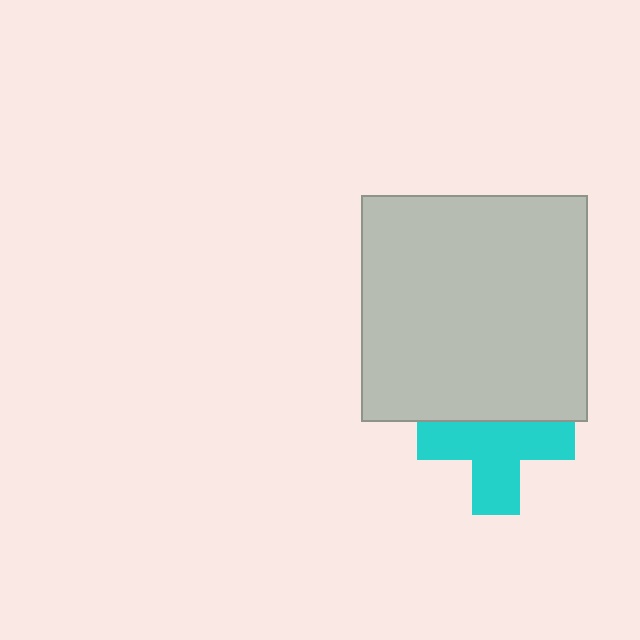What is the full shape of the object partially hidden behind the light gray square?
The partially hidden object is a cyan cross.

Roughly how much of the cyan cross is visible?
Most of it is visible (roughly 68%).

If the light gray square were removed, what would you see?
You would see the complete cyan cross.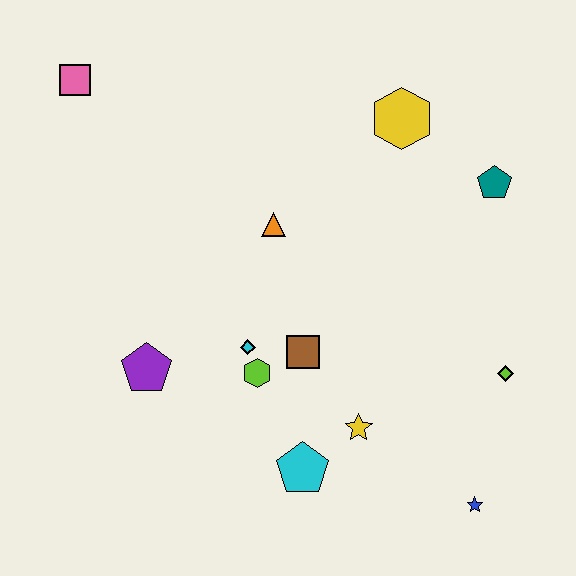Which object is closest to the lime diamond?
The blue star is closest to the lime diamond.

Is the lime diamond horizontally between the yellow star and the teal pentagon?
No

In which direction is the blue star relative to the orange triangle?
The blue star is below the orange triangle.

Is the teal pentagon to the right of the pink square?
Yes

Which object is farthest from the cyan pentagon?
The pink square is farthest from the cyan pentagon.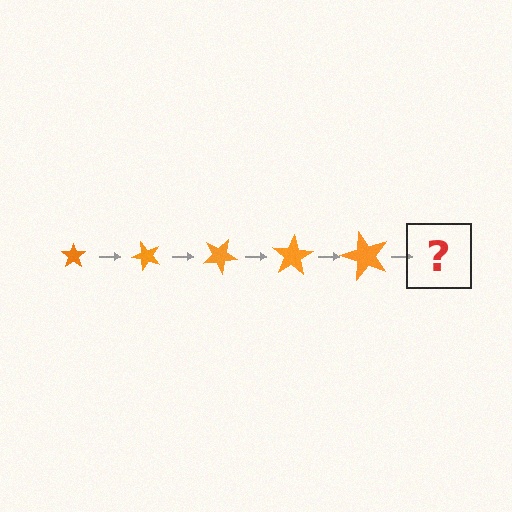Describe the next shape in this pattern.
It should be a star, larger than the previous one and rotated 250 degrees from the start.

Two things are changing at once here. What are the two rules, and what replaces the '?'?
The two rules are that the star grows larger each step and it rotates 50 degrees each step. The '?' should be a star, larger than the previous one and rotated 250 degrees from the start.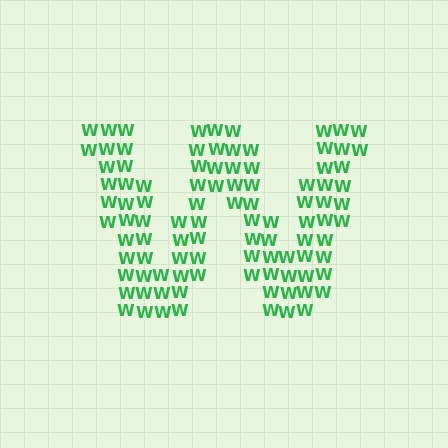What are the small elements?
The small elements are letter W's.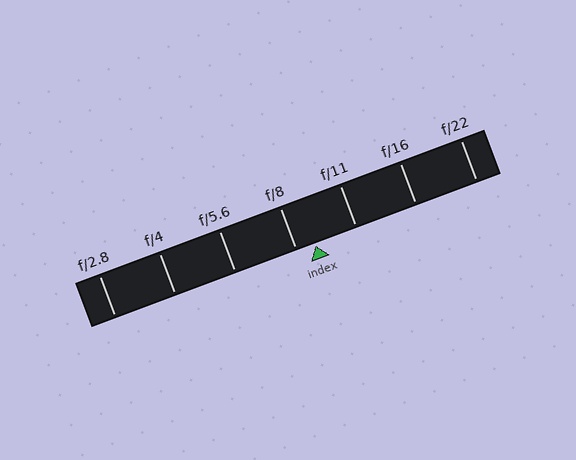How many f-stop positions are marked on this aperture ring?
There are 7 f-stop positions marked.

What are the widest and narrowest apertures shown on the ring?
The widest aperture shown is f/2.8 and the narrowest is f/22.